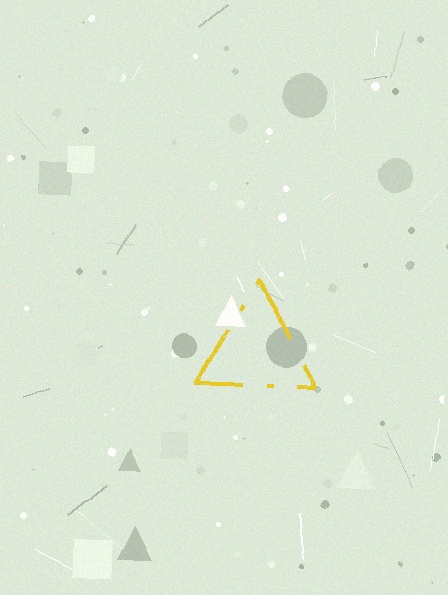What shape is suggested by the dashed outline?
The dashed outline suggests a triangle.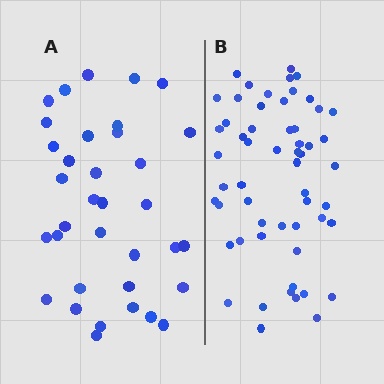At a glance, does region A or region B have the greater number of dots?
Region B (the right region) has more dots.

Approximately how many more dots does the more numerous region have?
Region B has approximately 20 more dots than region A.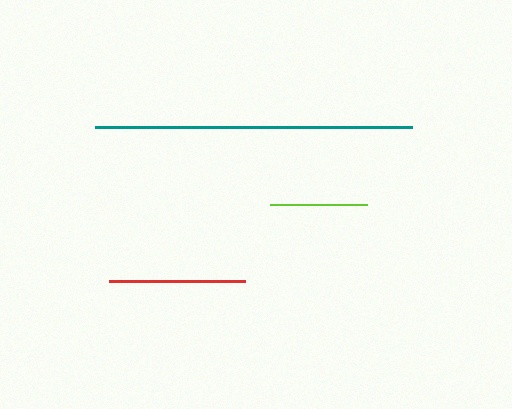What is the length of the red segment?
The red segment is approximately 136 pixels long.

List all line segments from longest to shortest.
From longest to shortest: teal, red, lime.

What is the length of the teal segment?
The teal segment is approximately 317 pixels long.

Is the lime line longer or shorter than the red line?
The red line is longer than the lime line.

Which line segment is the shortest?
The lime line is the shortest at approximately 97 pixels.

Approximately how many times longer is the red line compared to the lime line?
The red line is approximately 1.4 times the length of the lime line.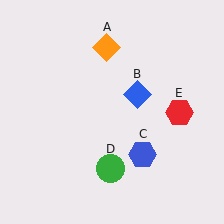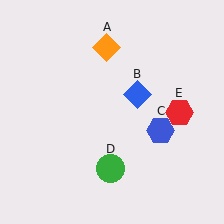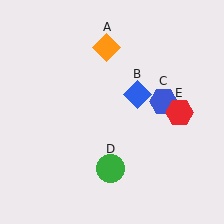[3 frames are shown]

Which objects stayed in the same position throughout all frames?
Orange diamond (object A) and blue diamond (object B) and green circle (object D) and red hexagon (object E) remained stationary.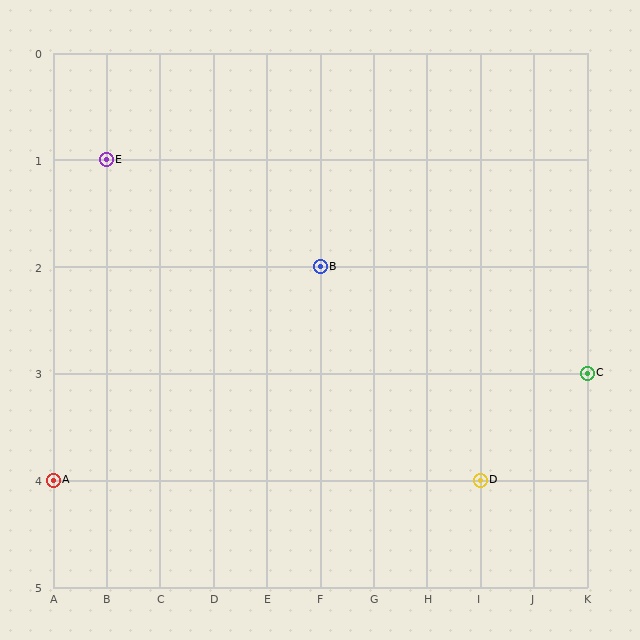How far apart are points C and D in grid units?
Points C and D are 2 columns and 1 row apart (about 2.2 grid units diagonally).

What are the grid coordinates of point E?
Point E is at grid coordinates (B, 1).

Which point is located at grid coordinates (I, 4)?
Point D is at (I, 4).